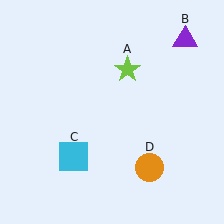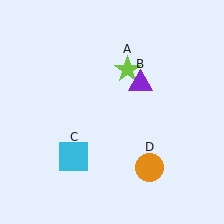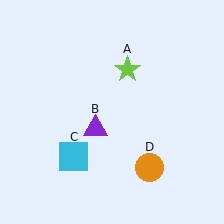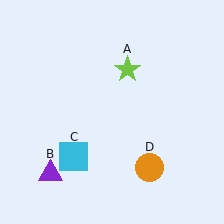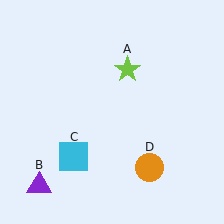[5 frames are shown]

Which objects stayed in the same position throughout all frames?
Lime star (object A) and cyan square (object C) and orange circle (object D) remained stationary.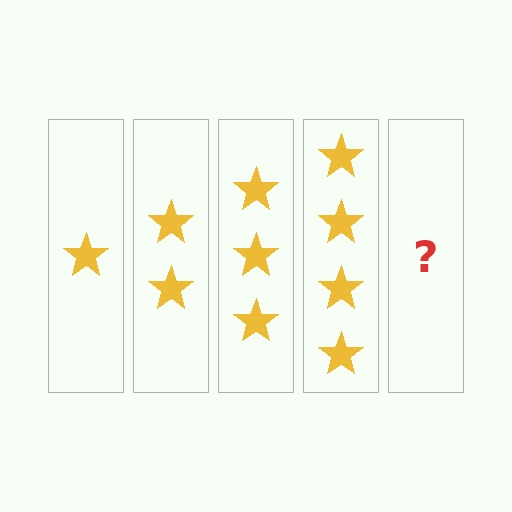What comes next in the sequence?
The next element should be 5 stars.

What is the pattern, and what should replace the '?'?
The pattern is that each step adds one more star. The '?' should be 5 stars.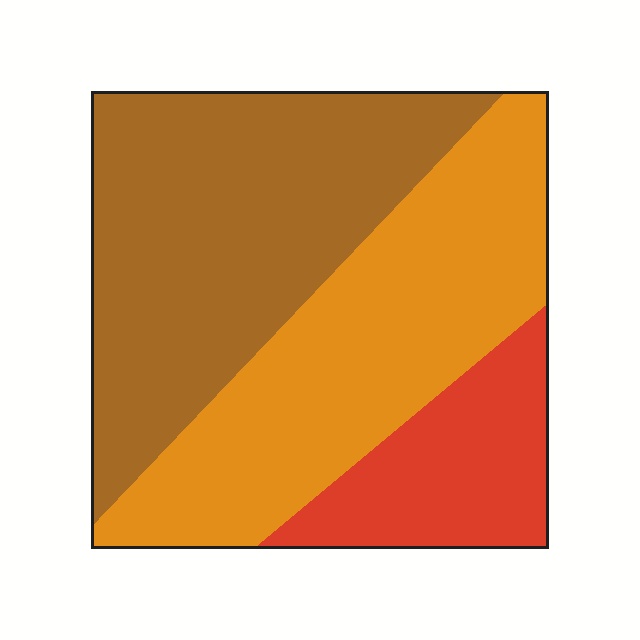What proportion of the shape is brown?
Brown covers around 45% of the shape.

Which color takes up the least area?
Red, at roughly 15%.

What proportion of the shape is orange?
Orange covers about 40% of the shape.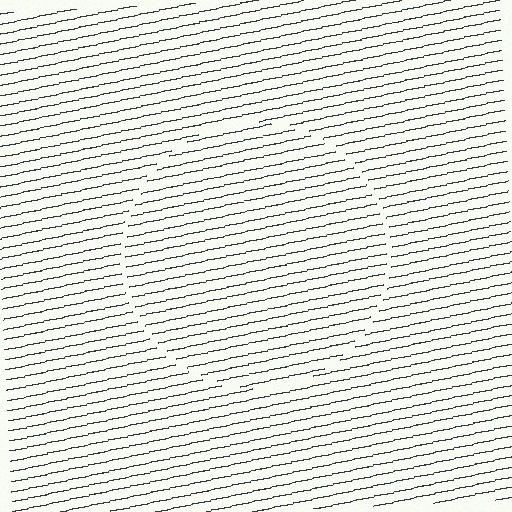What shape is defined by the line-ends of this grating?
An illusory circle. The interior of the shape contains the same grating, shifted by half a period — the contour is defined by the phase discontinuity where line-ends from the inner and outer gratings abut.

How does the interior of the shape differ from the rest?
The interior of the shape contains the same grating, shifted by half a period — the contour is defined by the phase discontinuity where line-ends from the inner and outer gratings abut.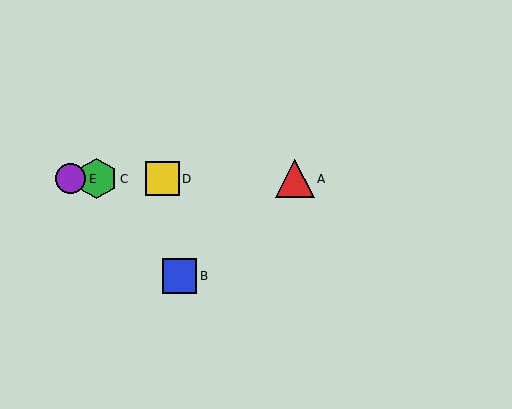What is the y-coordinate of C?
Object C is at y≈179.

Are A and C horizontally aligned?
Yes, both are at y≈179.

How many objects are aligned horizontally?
4 objects (A, C, D, E) are aligned horizontally.